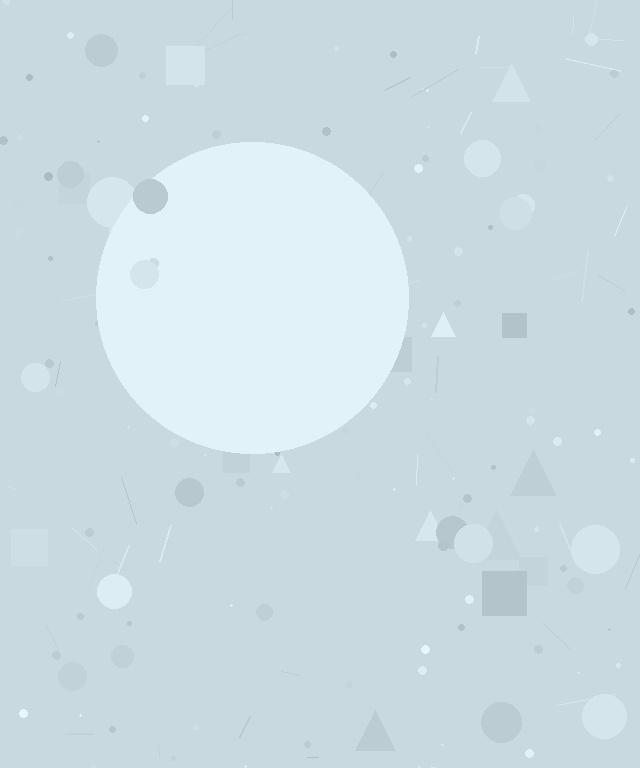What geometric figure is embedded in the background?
A circle is embedded in the background.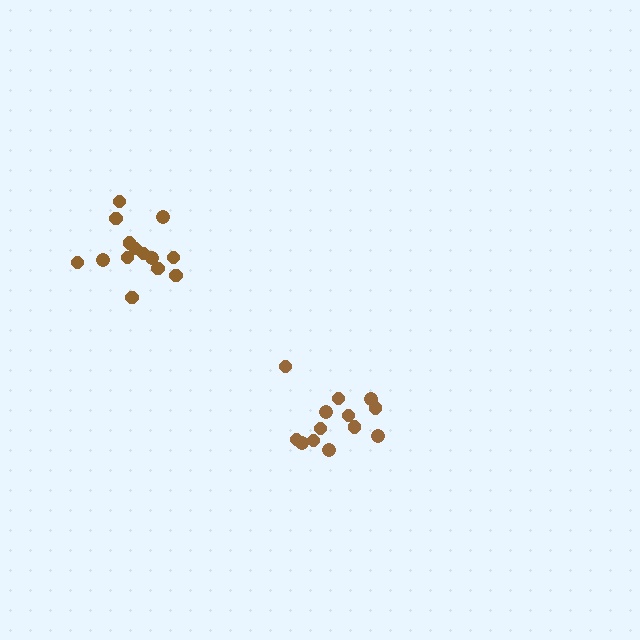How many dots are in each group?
Group 1: 14 dots, Group 2: 13 dots (27 total).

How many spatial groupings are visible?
There are 2 spatial groupings.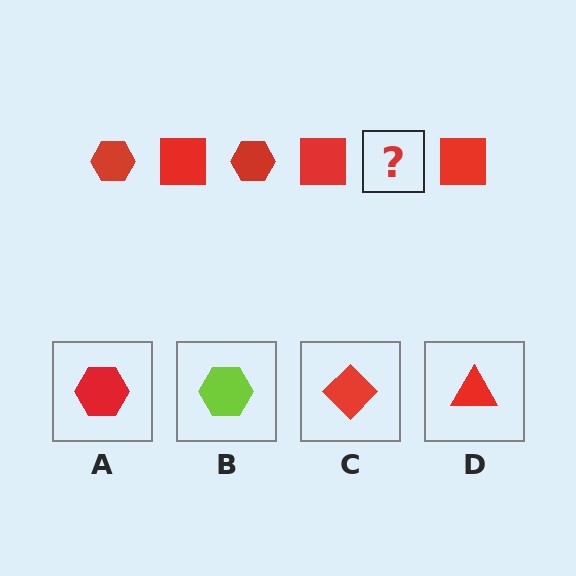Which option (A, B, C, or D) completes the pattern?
A.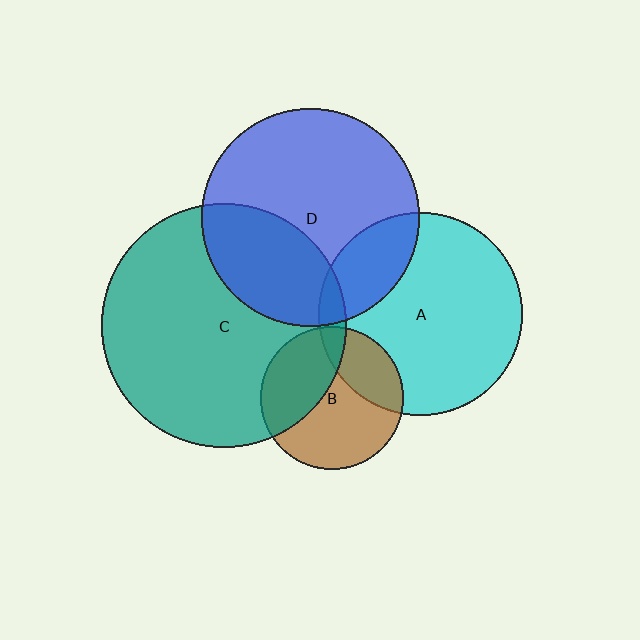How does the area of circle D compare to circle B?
Approximately 2.3 times.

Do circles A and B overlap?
Yes.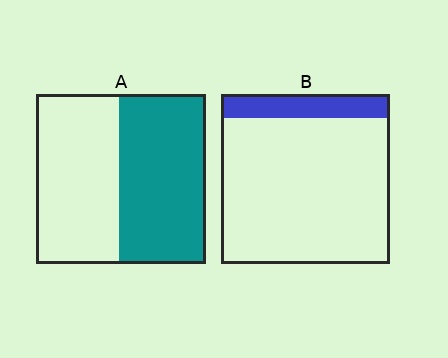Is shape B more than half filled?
No.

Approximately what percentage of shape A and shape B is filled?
A is approximately 50% and B is approximately 15%.